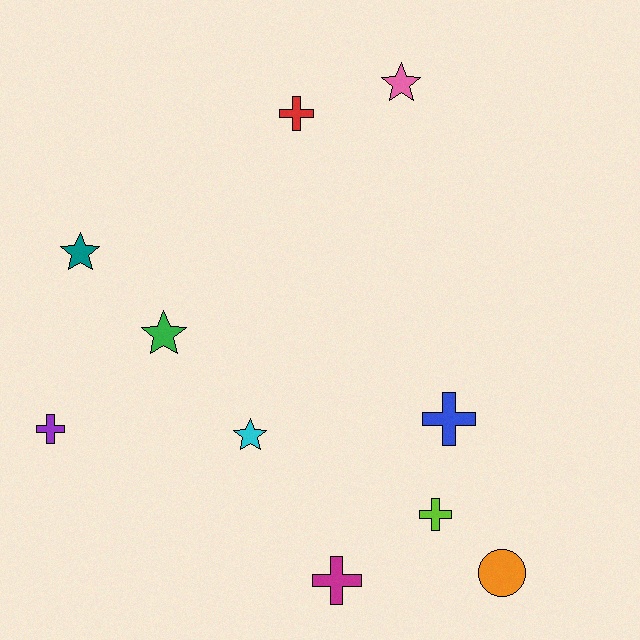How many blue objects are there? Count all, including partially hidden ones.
There is 1 blue object.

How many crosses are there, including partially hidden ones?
There are 5 crosses.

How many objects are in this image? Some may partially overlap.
There are 10 objects.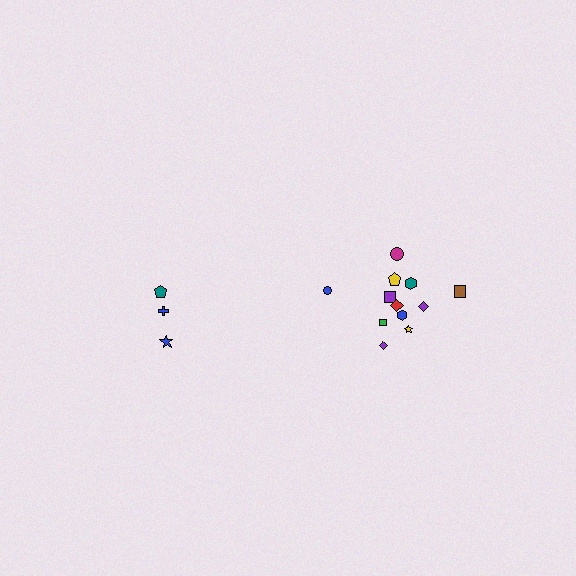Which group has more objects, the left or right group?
The right group.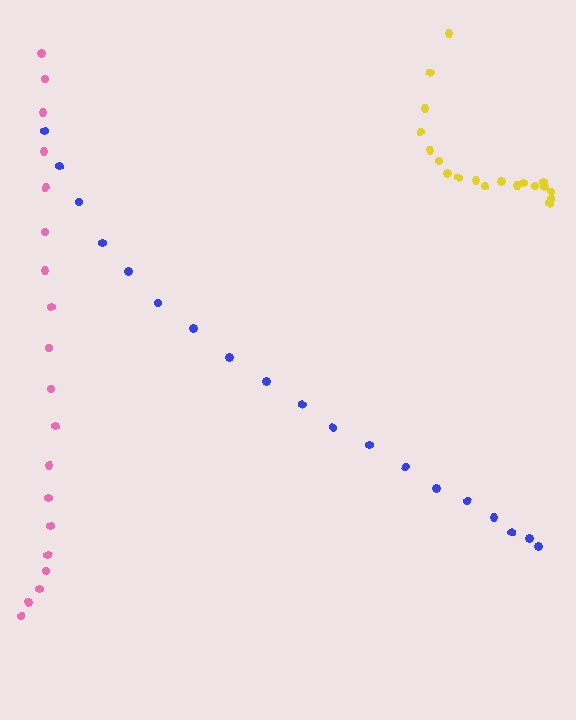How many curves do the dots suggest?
There are 3 distinct paths.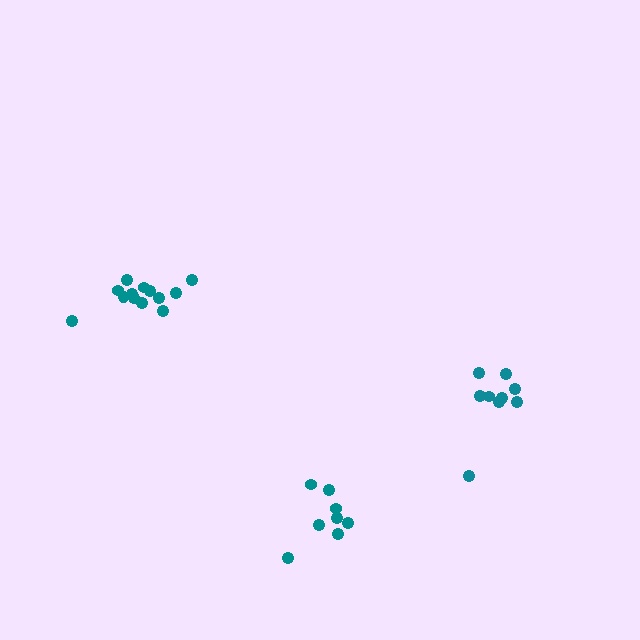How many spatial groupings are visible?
There are 3 spatial groupings.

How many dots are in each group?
Group 1: 13 dots, Group 2: 8 dots, Group 3: 9 dots (30 total).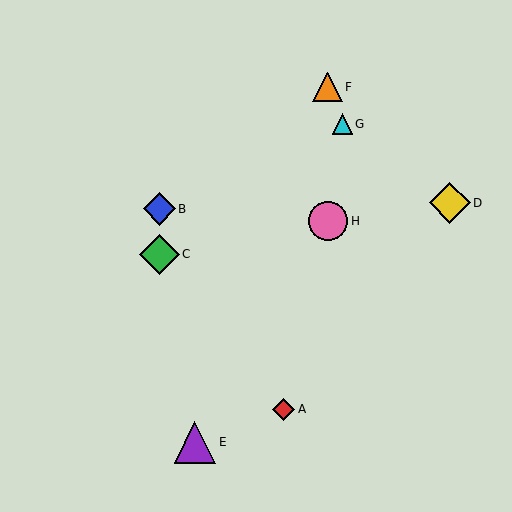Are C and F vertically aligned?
No, C is at x≈159 and F is at x≈327.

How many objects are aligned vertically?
2 objects (B, C) are aligned vertically.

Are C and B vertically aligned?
Yes, both are at x≈159.